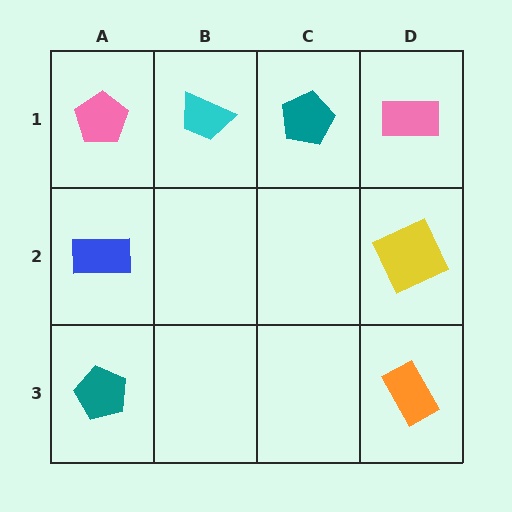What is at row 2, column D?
A yellow square.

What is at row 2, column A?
A blue rectangle.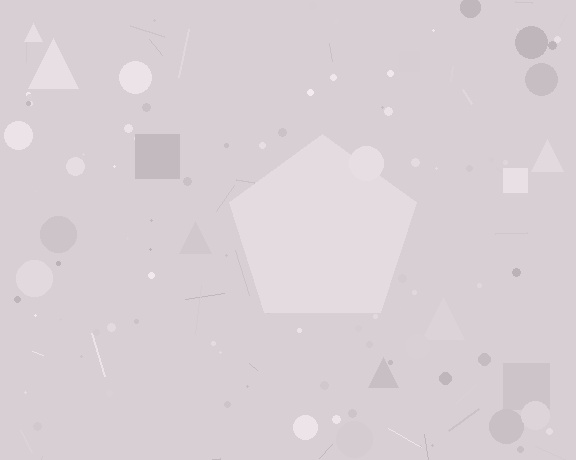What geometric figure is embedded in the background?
A pentagon is embedded in the background.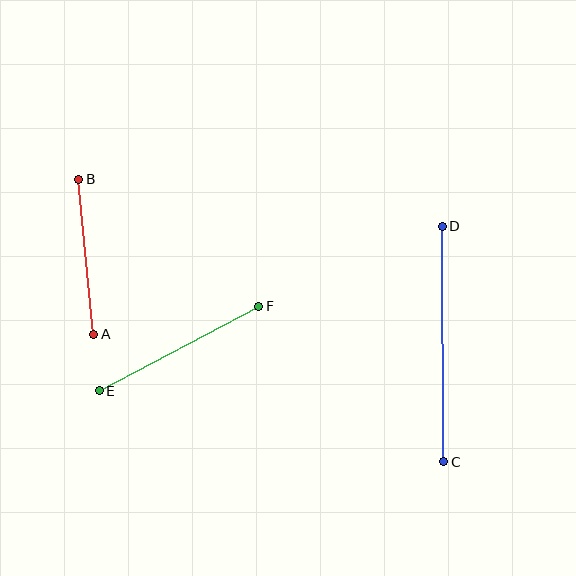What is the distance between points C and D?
The distance is approximately 235 pixels.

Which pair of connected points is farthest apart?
Points C and D are farthest apart.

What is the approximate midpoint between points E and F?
The midpoint is at approximately (179, 348) pixels.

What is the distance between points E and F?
The distance is approximately 180 pixels.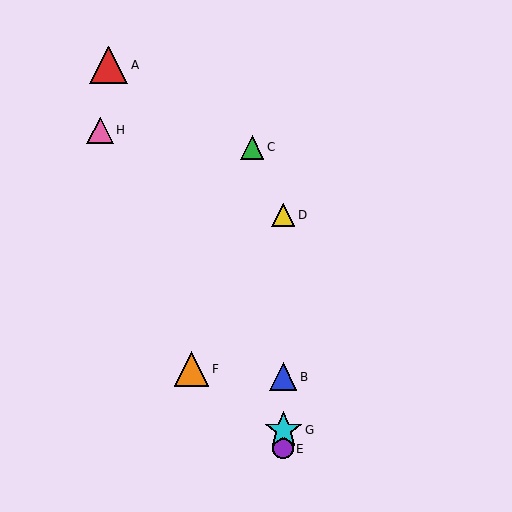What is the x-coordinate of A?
Object A is at x≈109.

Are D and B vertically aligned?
Yes, both are at x≈283.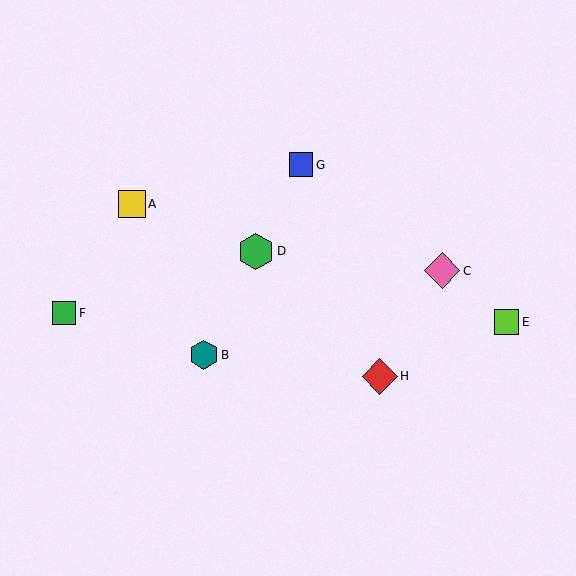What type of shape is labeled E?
Shape E is a lime square.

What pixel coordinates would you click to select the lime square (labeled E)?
Click at (507, 322) to select the lime square E.